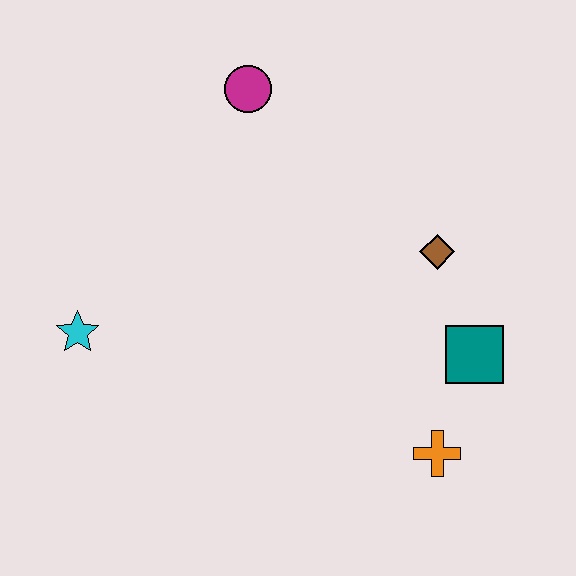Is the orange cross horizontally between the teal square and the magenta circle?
Yes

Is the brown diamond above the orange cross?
Yes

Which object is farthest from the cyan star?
The teal square is farthest from the cyan star.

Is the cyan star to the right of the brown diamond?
No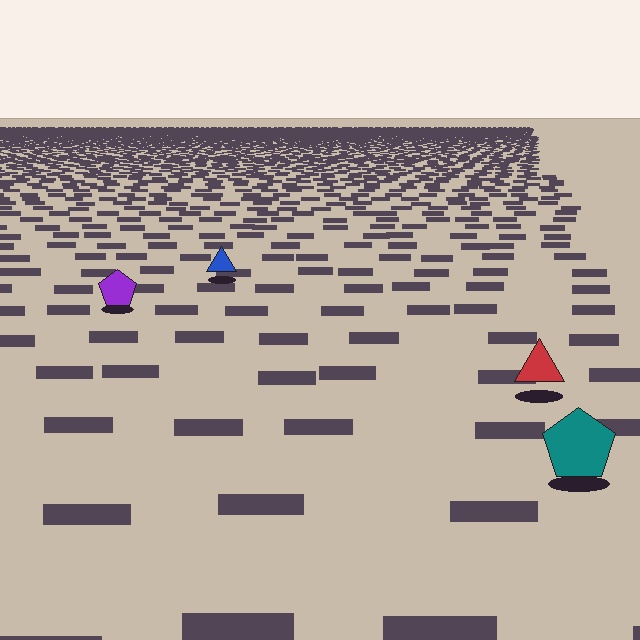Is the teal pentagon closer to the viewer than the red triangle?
Yes. The teal pentagon is closer — you can tell from the texture gradient: the ground texture is coarser near it.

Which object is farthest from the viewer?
The blue triangle is farthest from the viewer. It appears smaller and the ground texture around it is denser.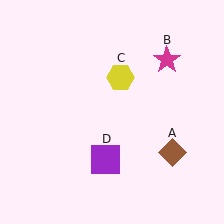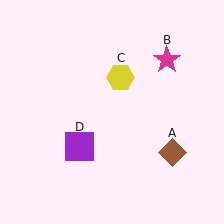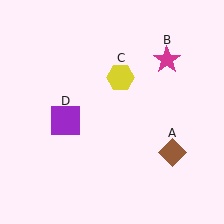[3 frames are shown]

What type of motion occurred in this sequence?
The purple square (object D) rotated clockwise around the center of the scene.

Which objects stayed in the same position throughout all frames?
Brown diamond (object A) and magenta star (object B) and yellow hexagon (object C) remained stationary.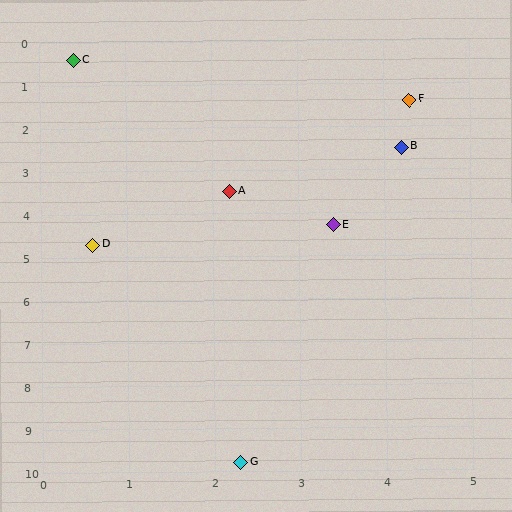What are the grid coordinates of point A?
Point A is at approximately (2.2, 3.5).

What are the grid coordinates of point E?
Point E is at approximately (3.4, 4.3).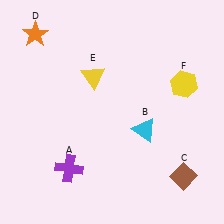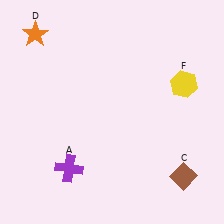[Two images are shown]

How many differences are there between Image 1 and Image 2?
There are 2 differences between the two images.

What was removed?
The yellow triangle (E), the cyan triangle (B) were removed in Image 2.